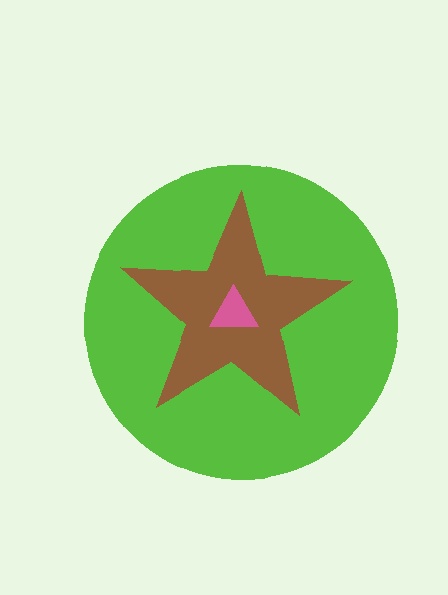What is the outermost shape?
The lime circle.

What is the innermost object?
The pink triangle.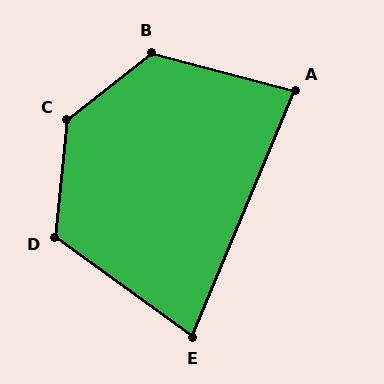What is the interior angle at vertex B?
Approximately 127 degrees (obtuse).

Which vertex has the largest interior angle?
C, at approximately 134 degrees.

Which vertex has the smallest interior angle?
E, at approximately 77 degrees.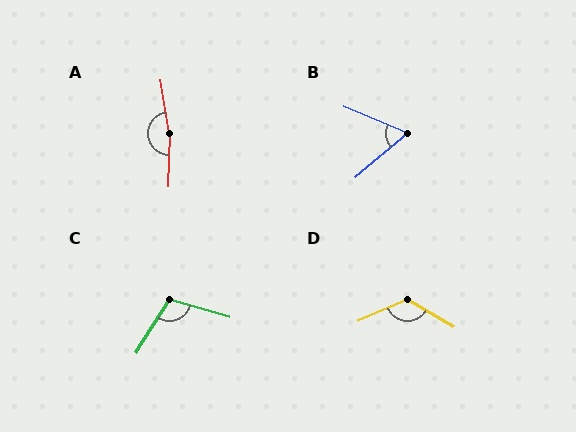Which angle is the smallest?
B, at approximately 63 degrees.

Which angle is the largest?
A, at approximately 170 degrees.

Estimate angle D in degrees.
Approximately 126 degrees.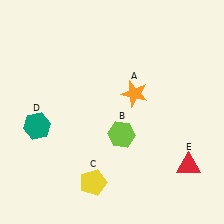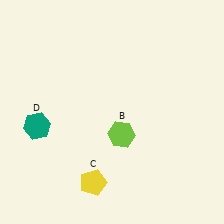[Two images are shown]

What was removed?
The red triangle (E), the orange star (A) were removed in Image 2.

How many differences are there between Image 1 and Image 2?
There are 2 differences between the two images.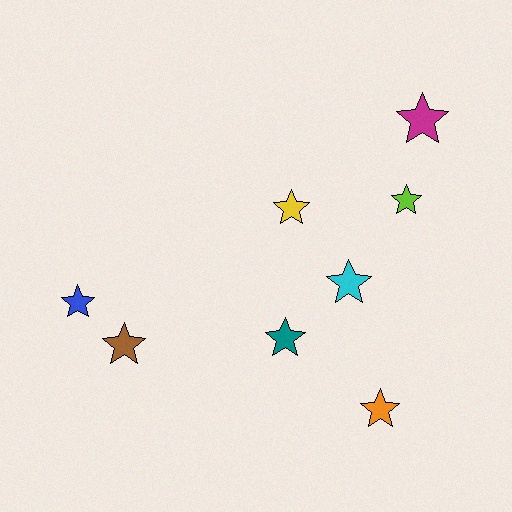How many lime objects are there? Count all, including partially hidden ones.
There is 1 lime object.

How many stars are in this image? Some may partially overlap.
There are 8 stars.